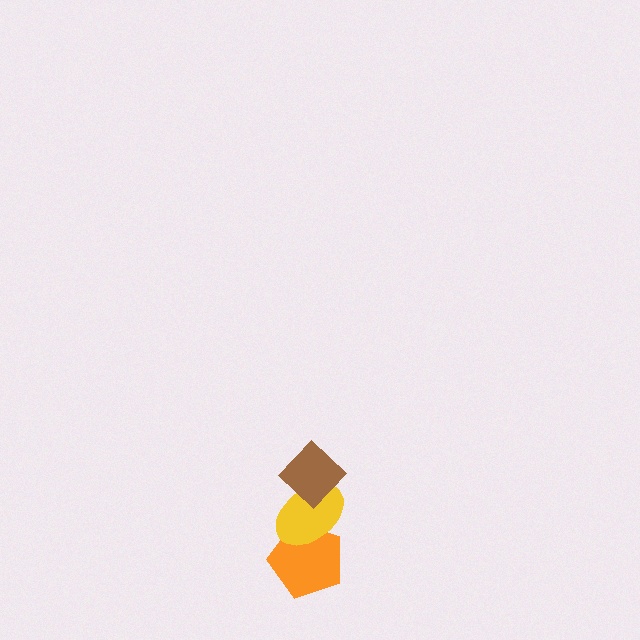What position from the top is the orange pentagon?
The orange pentagon is 3rd from the top.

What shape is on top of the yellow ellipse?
The brown diamond is on top of the yellow ellipse.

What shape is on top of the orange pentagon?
The yellow ellipse is on top of the orange pentagon.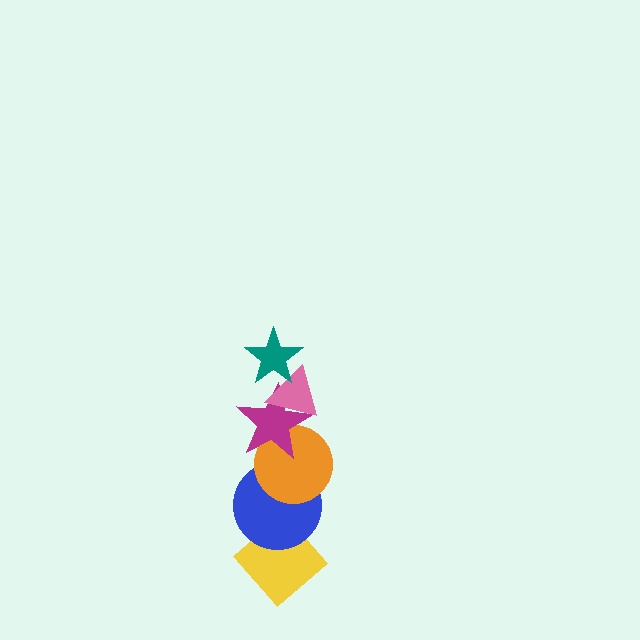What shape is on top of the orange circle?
The magenta star is on top of the orange circle.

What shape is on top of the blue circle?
The orange circle is on top of the blue circle.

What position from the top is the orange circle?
The orange circle is 4th from the top.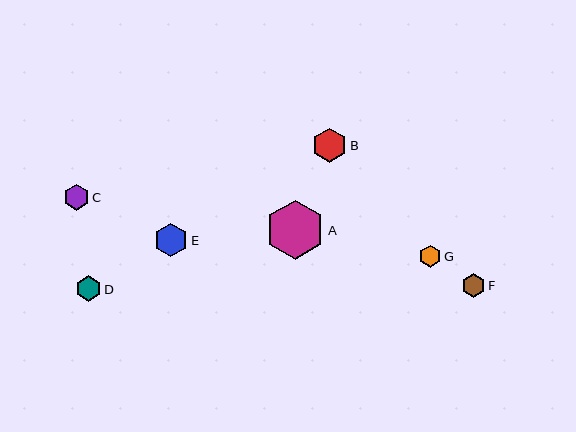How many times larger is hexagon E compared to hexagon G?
Hexagon E is approximately 1.5 times the size of hexagon G.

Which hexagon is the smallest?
Hexagon G is the smallest with a size of approximately 22 pixels.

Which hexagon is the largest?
Hexagon A is the largest with a size of approximately 59 pixels.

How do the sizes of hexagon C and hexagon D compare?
Hexagon C and hexagon D are approximately the same size.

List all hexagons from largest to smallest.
From largest to smallest: A, B, E, C, D, F, G.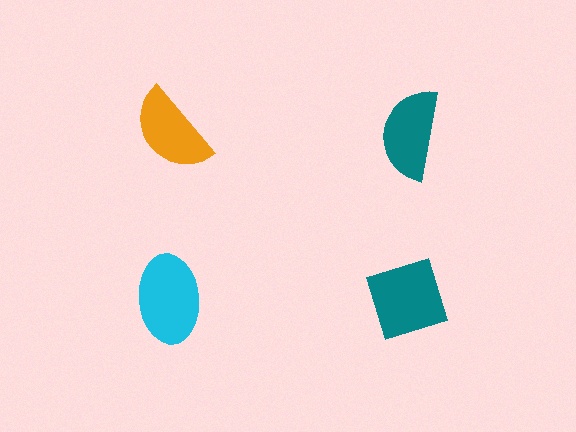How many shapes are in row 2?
2 shapes.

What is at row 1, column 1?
An orange semicircle.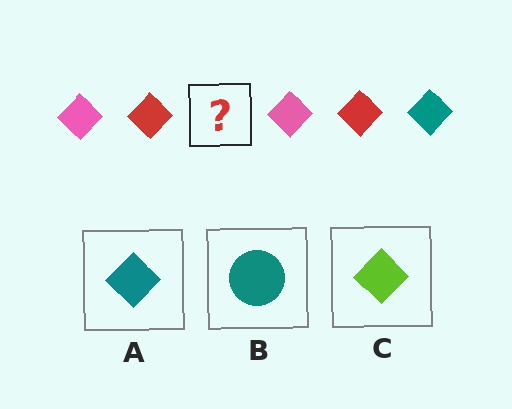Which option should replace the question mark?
Option A.